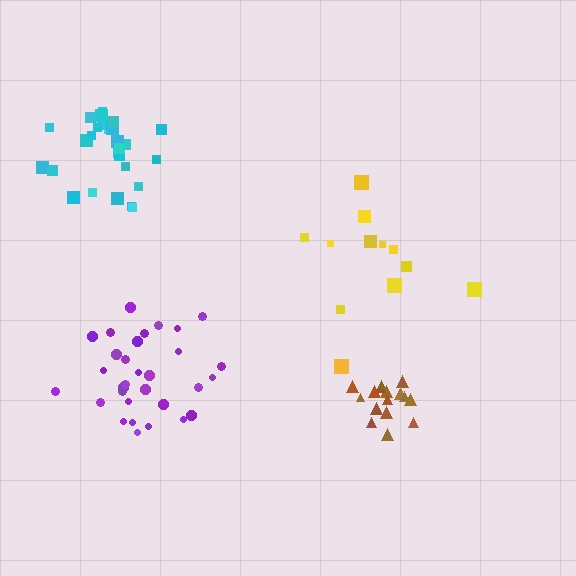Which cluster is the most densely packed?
Brown.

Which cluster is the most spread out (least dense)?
Yellow.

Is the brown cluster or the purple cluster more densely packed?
Brown.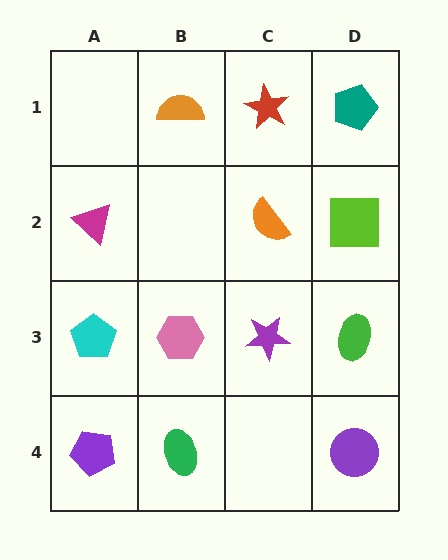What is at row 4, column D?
A purple circle.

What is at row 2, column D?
A lime square.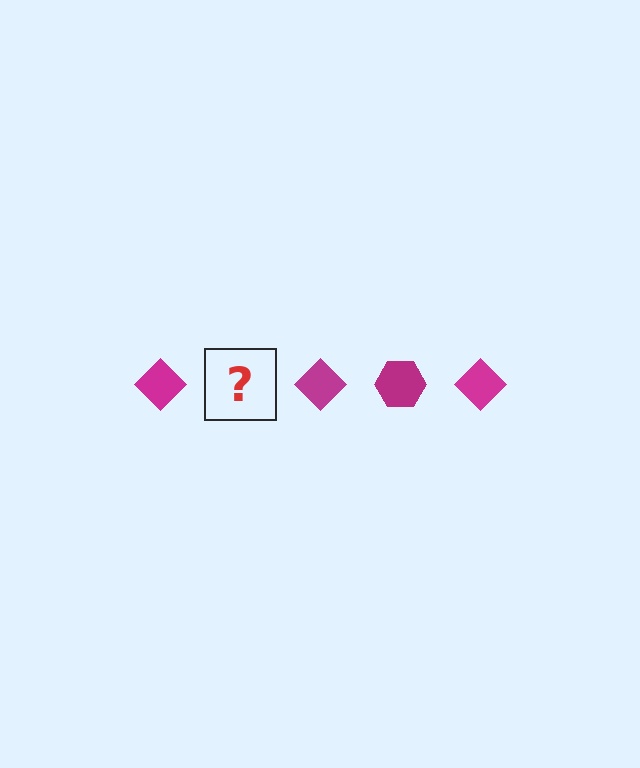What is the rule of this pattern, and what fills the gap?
The rule is that the pattern cycles through diamond, hexagon shapes in magenta. The gap should be filled with a magenta hexagon.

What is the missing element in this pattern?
The missing element is a magenta hexagon.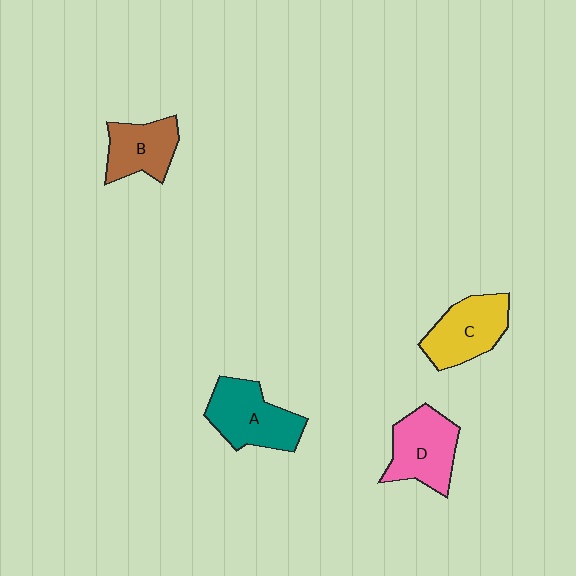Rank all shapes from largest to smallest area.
From largest to smallest: A (teal), D (pink), C (yellow), B (brown).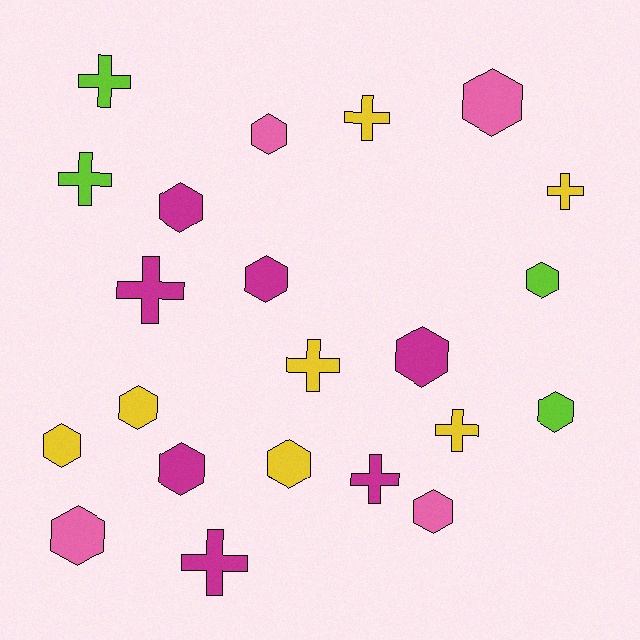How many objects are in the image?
There are 22 objects.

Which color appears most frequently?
Yellow, with 7 objects.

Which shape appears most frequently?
Hexagon, with 13 objects.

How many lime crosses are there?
There are 2 lime crosses.